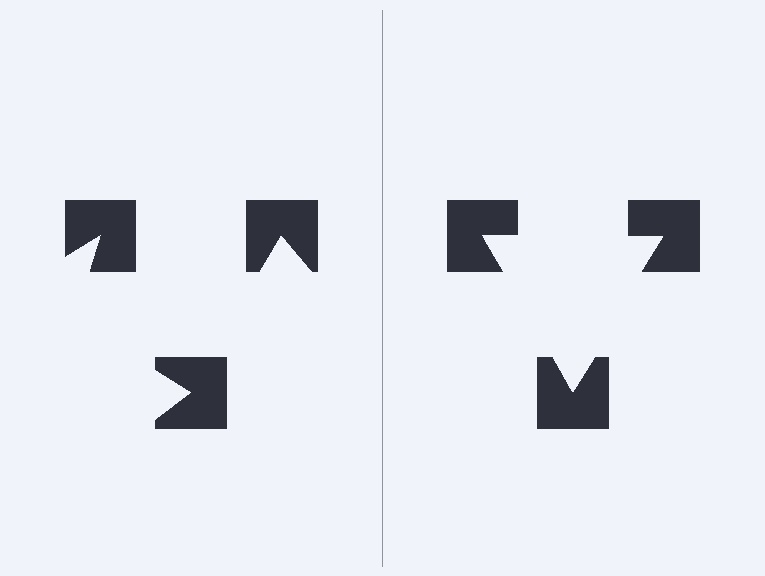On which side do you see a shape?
An illusory triangle appears on the right side. On the left side the wedge cuts are rotated, so no coherent shape forms.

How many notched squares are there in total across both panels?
6 — 3 on each side.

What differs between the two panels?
The notched squares are positioned identically on both sides; only the wedge orientations differ. On the right they align to a triangle; on the left they are misaligned.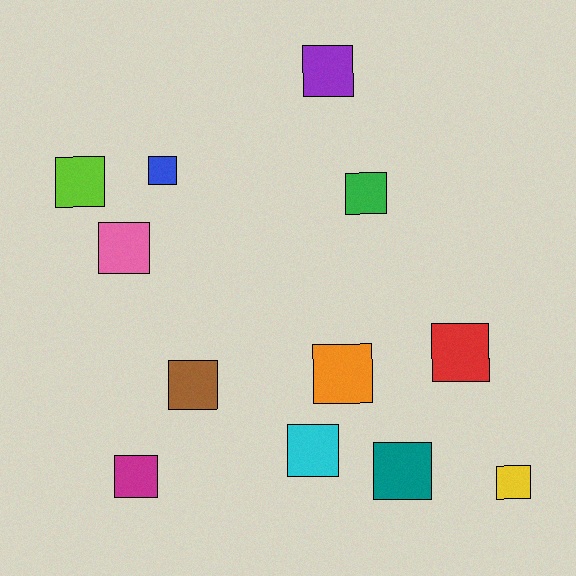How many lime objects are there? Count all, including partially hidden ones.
There is 1 lime object.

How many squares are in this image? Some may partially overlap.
There are 12 squares.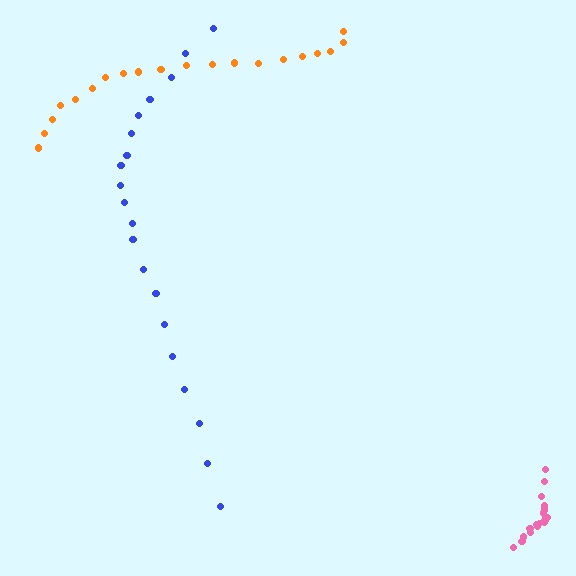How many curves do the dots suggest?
There are 3 distinct paths.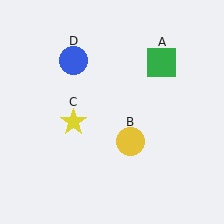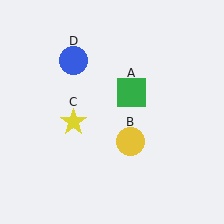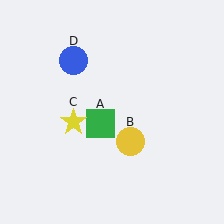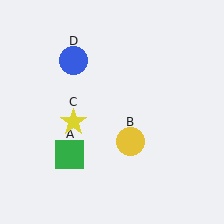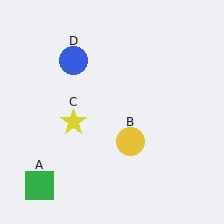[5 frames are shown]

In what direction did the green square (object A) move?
The green square (object A) moved down and to the left.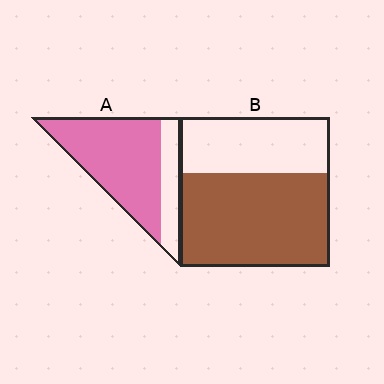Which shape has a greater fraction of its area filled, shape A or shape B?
Shape A.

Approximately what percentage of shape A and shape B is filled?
A is approximately 75% and B is approximately 65%.